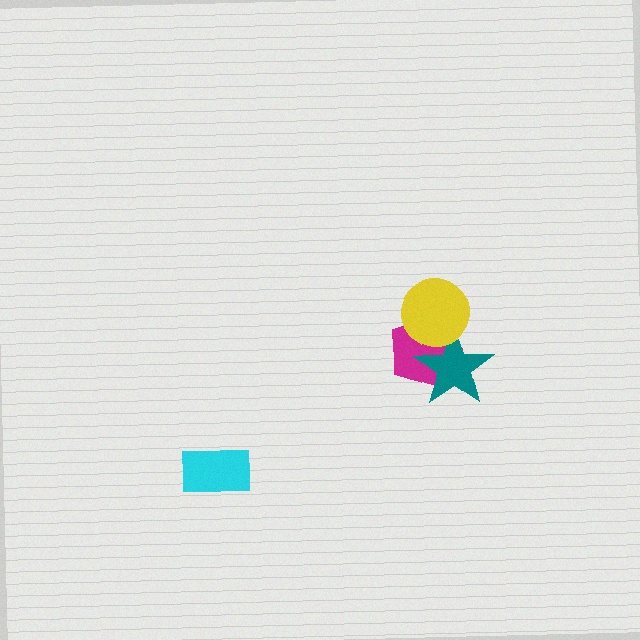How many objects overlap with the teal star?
2 objects overlap with the teal star.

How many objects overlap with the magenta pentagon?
2 objects overlap with the magenta pentagon.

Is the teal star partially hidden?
Yes, it is partially covered by another shape.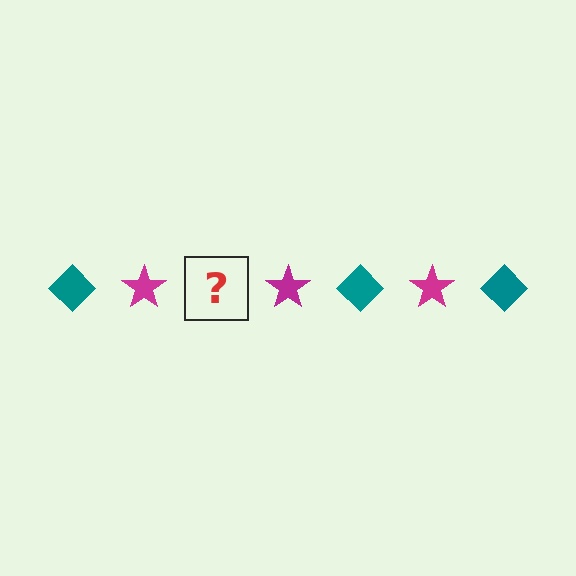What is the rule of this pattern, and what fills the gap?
The rule is that the pattern alternates between teal diamond and magenta star. The gap should be filled with a teal diamond.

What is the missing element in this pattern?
The missing element is a teal diamond.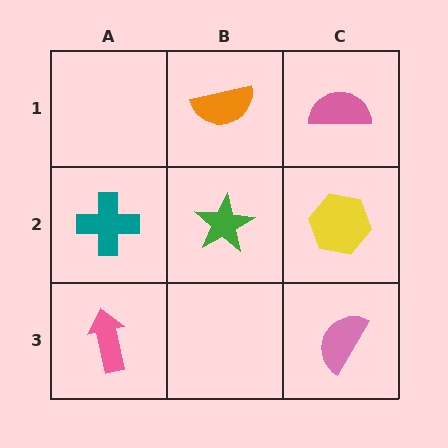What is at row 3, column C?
A pink semicircle.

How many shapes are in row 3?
2 shapes.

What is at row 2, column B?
A green star.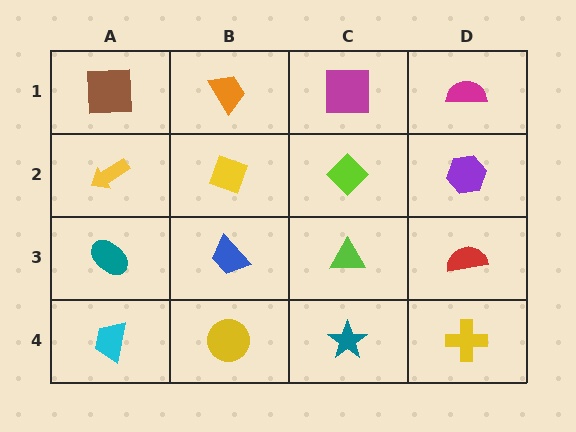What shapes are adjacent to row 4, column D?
A red semicircle (row 3, column D), a teal star (row 4, column C).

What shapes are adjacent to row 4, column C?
A lime triangle (row 3, column C), a yellow circle (row 4, column B), a yellow cross (row 4, column D).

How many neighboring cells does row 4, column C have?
3.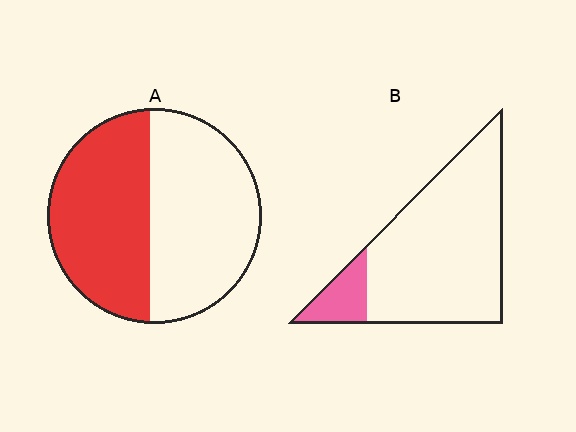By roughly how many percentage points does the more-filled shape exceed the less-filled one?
By roughly 35 percentage points (A over B).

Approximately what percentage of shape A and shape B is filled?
A is approximately 45% and B is approximately 15%.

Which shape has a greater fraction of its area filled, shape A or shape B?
Shape A.